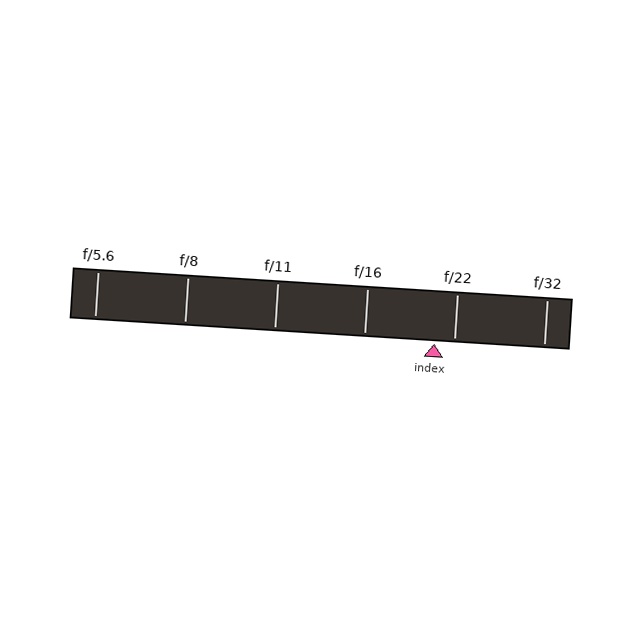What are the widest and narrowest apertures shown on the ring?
The widest aperture shown is f/5.6 and the narrowest is f/32.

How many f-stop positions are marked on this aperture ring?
There are 6 f-stop positions marked.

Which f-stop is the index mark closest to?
The index mark is closest to f/22.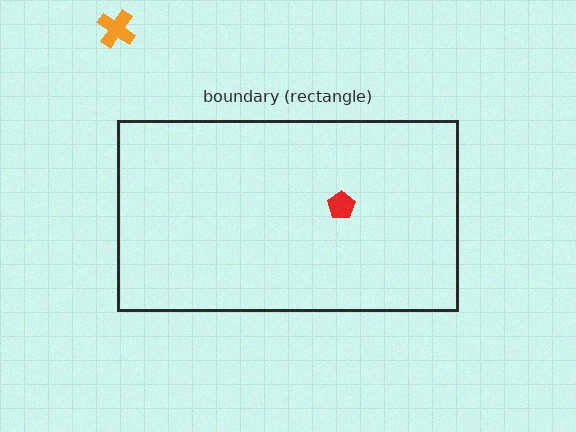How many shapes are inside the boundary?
1 inside, 1 outside.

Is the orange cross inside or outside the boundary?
Outside.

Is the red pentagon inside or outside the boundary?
Inside.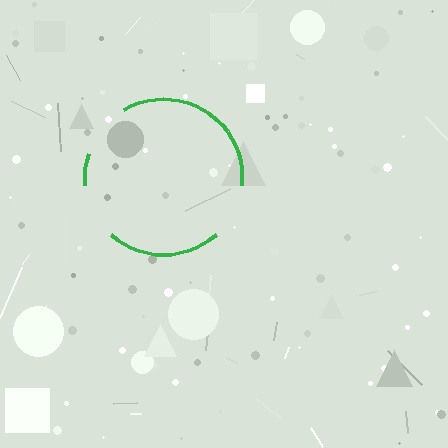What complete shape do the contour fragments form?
The contour fragments form a circle.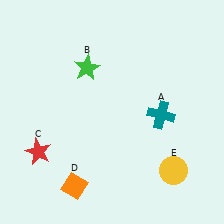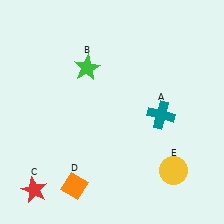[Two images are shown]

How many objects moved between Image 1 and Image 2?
1 object moved between the two images.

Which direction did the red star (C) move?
The red star (C) moved down.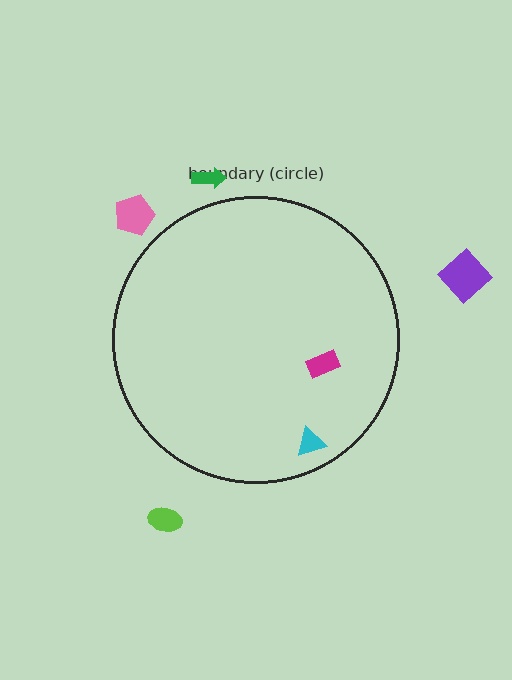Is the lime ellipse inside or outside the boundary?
Outside.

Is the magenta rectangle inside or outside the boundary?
Inside.